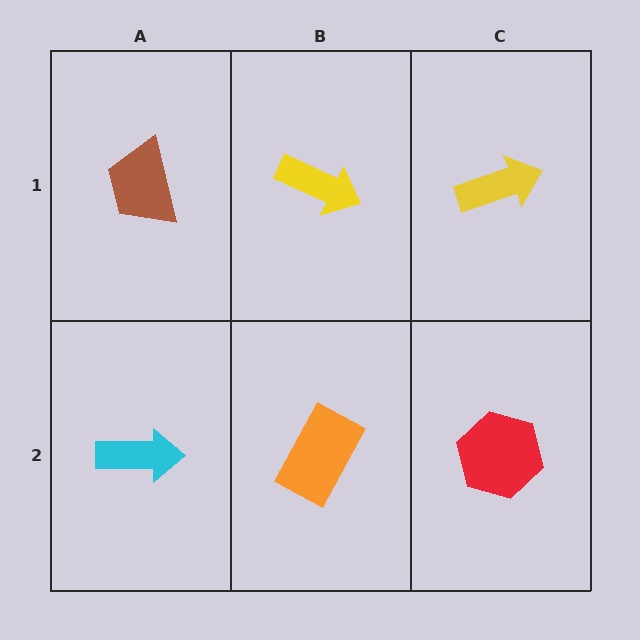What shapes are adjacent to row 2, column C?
A yellow arrow (row 1, column C), an orange rectangle (row 2, column B).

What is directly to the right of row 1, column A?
A yellow arrow.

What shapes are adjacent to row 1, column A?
A cyan arrow (row 2, column A), a yellow arrow (row 1, column B).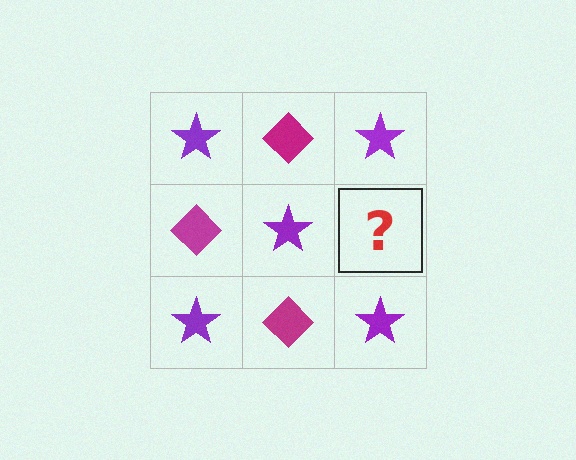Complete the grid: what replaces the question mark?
The question mark should be replaced with a magenta diamond.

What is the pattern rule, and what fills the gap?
The rule is that it alternates purple star and magenta diamond in a checkerboard pattern. The gap should be filled with a magenta diamond.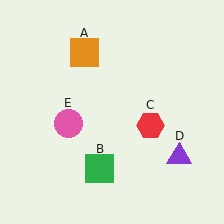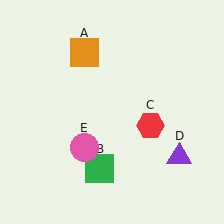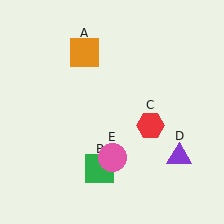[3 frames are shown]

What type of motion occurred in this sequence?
The pink circle (object E) rotated counterclockwise around the center of the scene.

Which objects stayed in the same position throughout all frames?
Orange square (object A) and green square (object B) and red hexagon (object C) and purple triangle (object D) remained stationary.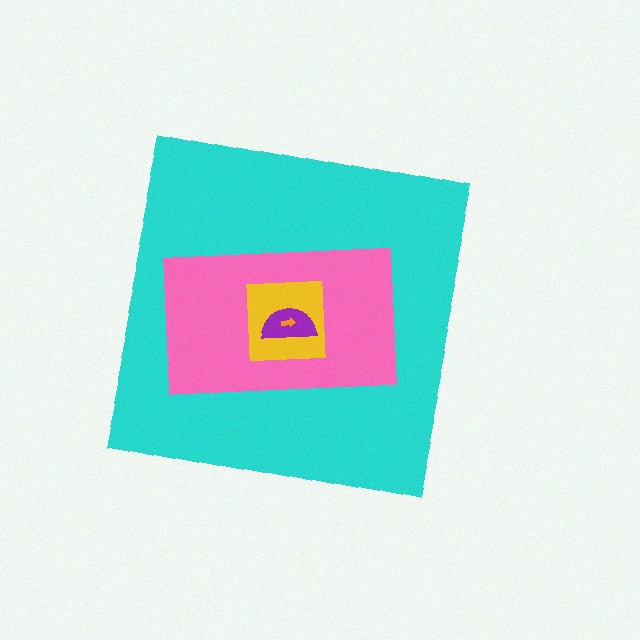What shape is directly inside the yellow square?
The purple semicircle.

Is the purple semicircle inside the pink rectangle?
Yes.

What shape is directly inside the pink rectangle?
The yellow square.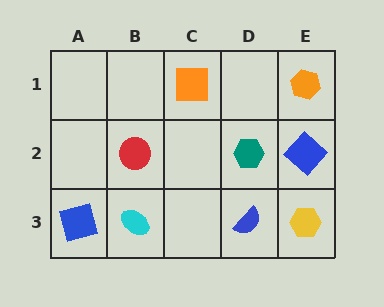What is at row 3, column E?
A yellow hexagon.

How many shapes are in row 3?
4 shapes.